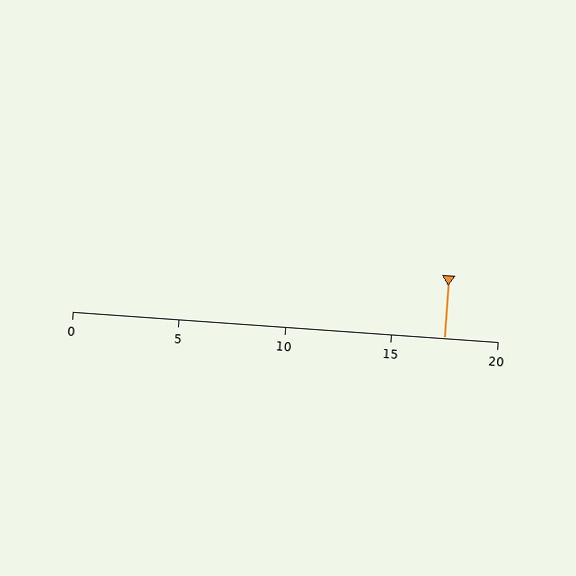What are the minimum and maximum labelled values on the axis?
The axis runs from 0 to 20.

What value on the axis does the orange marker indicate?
The marker indicates approximately 17.5.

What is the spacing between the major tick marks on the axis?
The major ticks are spaced 5 apart.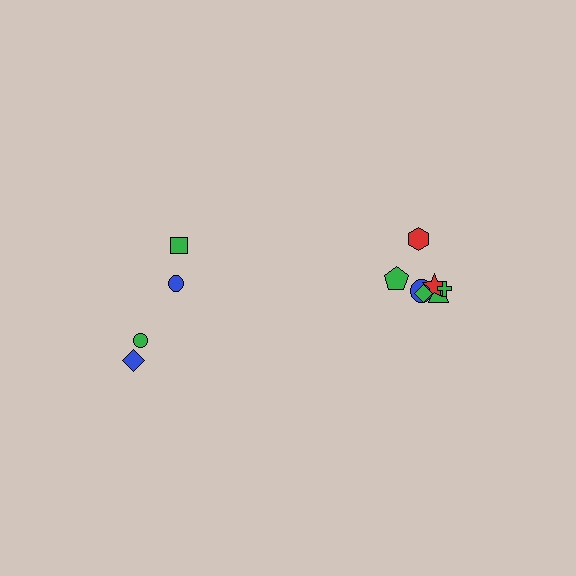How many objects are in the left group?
There are 4 objects.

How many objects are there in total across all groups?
There are 11 objects.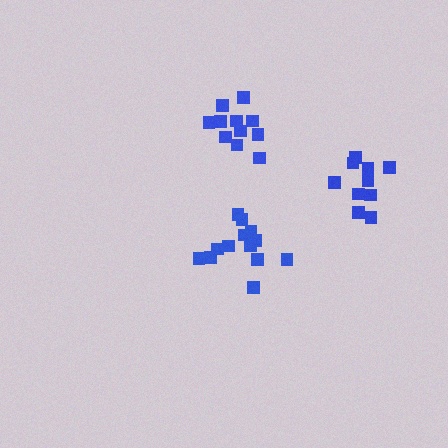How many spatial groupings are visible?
There are 3 spatial groupings.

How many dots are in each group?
Group 1: 13 dots, Group 2: 11 dots, Group 3: 10 dots (34 total).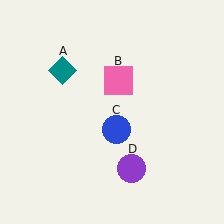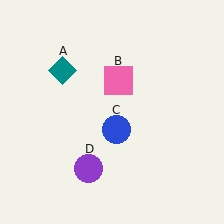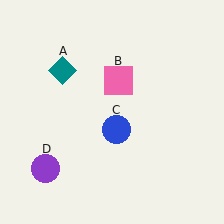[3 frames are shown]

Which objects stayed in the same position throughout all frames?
Teal diamond (object A) and pink square (object B) and blue circle (object C) remained stationary.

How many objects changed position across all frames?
1 object changed position: purple circle (object D).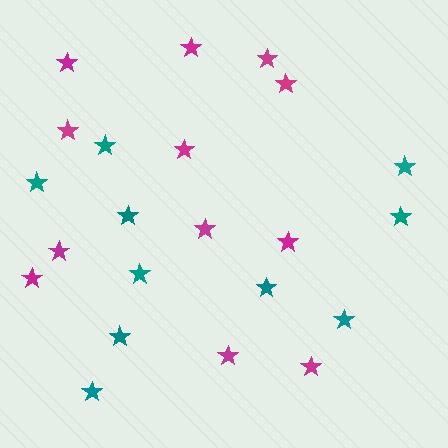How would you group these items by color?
There are 2 groups: one group of teal stars (10) and one group of magenta stars (12).